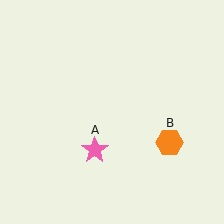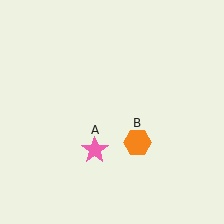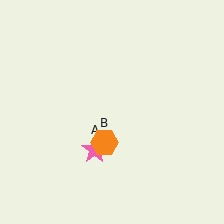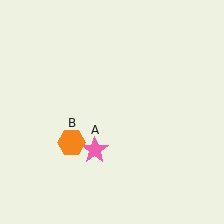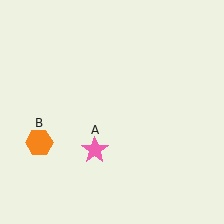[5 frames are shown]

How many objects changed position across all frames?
1 object changed position: orange hexagon (object B).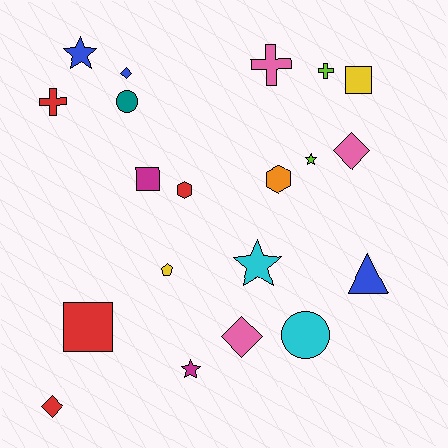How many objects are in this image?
There are 20 objects.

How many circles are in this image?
There are 2 circles.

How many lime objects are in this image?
There are 2 lime objects.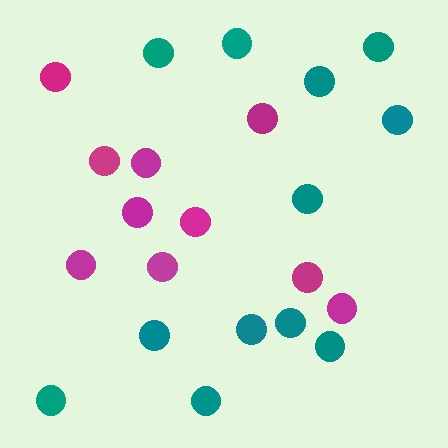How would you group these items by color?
There are 2 groups: one group of magenta circles (10) and one group of teal circles (12).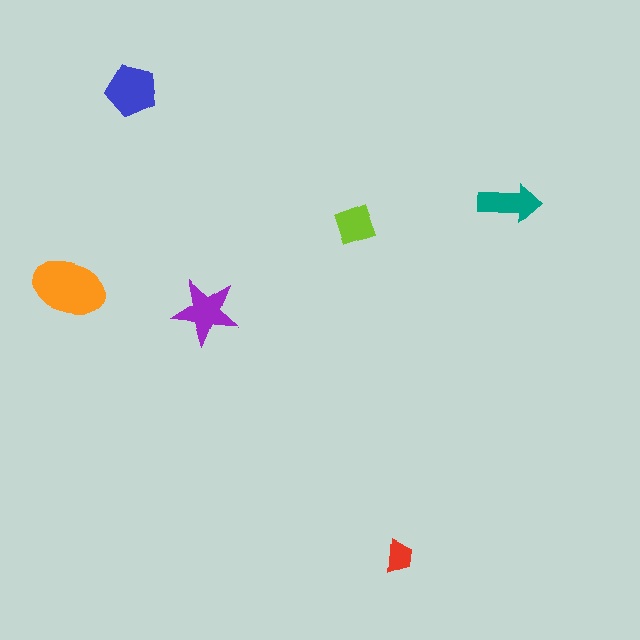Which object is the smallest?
The red trapezoid.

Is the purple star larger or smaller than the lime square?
Larger.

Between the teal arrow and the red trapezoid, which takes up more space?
The teal arrow.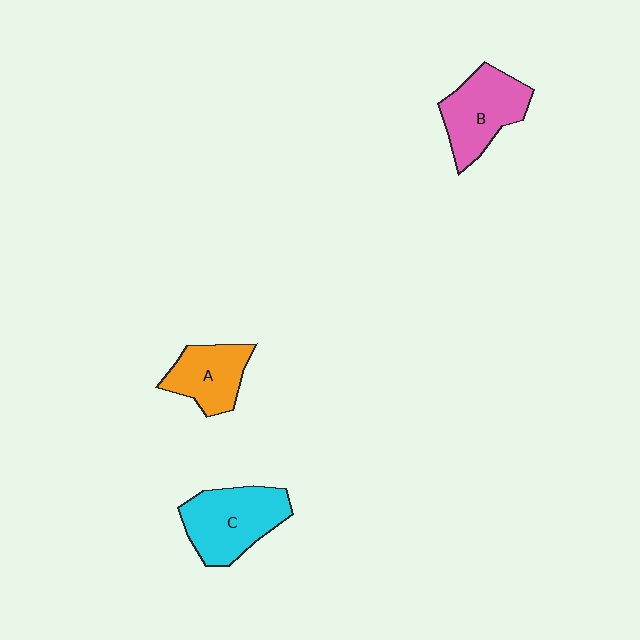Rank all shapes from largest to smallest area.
From largest to smallest: C (cyan), B (pink), A (orange).